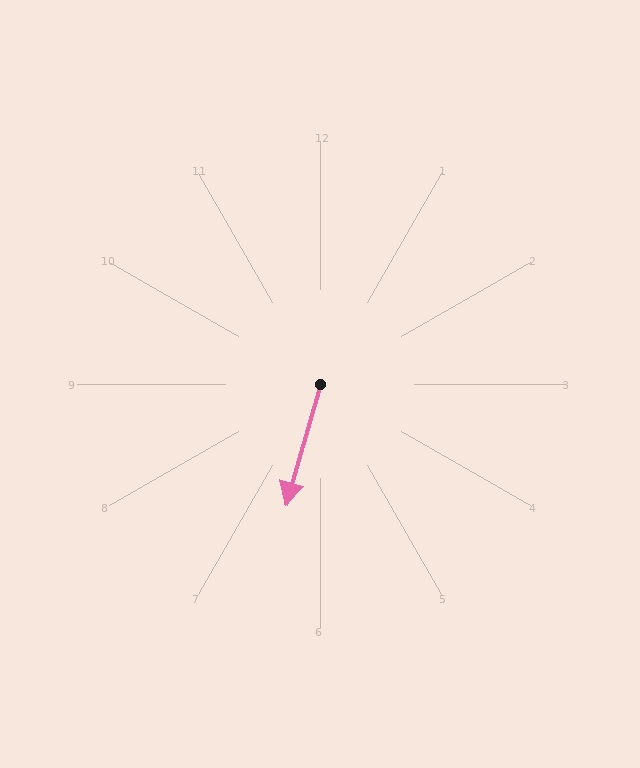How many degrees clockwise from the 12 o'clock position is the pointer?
Approximately 196 degrees.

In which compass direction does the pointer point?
South.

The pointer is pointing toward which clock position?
Roughly 7 o'clock.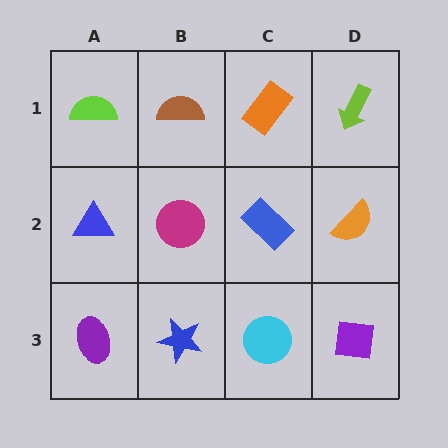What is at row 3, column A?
A purple ellipse.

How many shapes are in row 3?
4 shapes.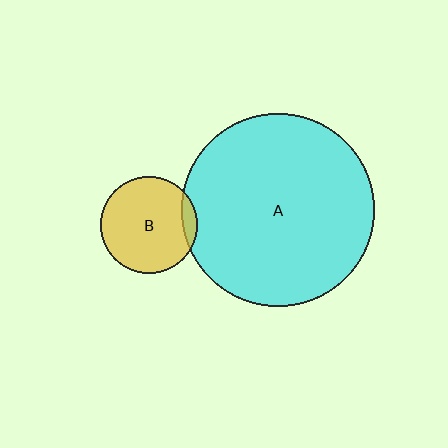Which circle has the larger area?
Circle A (cyan).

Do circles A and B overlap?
Yes.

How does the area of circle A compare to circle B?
Approximately 3.9 times.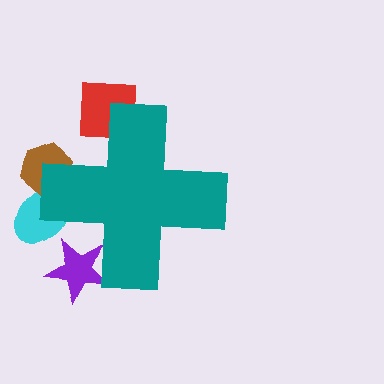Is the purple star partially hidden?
Yes, the purple star is partially hidden behind the teal cross.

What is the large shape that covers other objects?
A teal cross.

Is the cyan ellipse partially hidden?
Yes, the cyan ellipse is partially hidden behind the teal cross.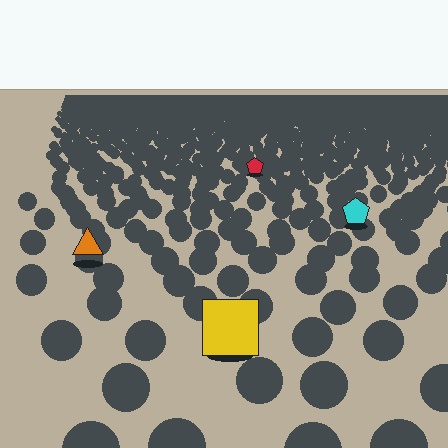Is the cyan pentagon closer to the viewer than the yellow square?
No. The yellow square is closer — you can tell from the texture gradient: the ground texture is coarser near it.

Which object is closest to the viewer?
The yellow square is closest. The texture marks near it are larger and more spread out.